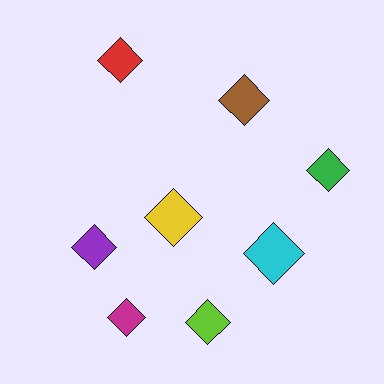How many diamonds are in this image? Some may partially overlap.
There are 8 diamonds.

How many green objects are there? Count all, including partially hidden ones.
There is 1 green object.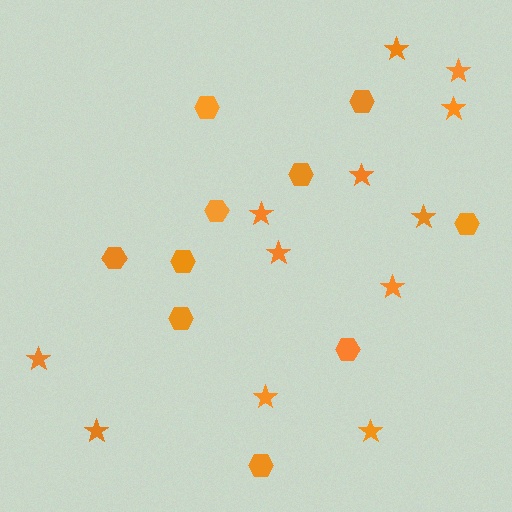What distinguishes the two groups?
There are 2 groups: one group of hexagons (10) and one group of stars (12).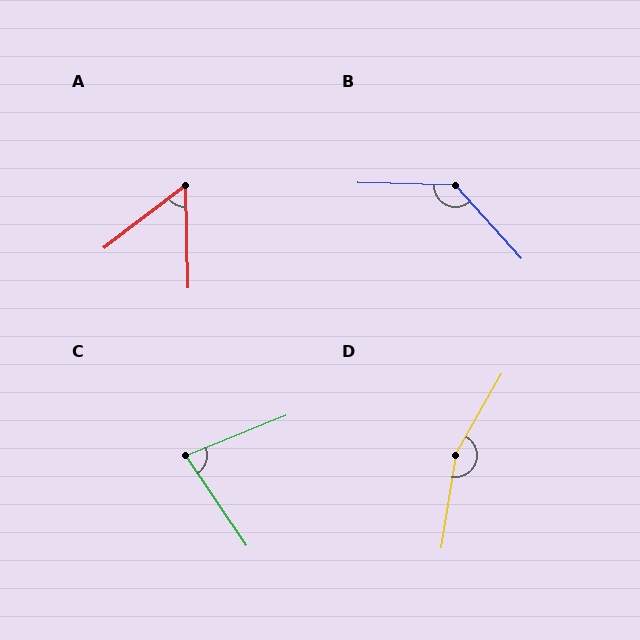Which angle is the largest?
D, at approximately 159 degrees.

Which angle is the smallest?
A, at approximately 54 degrees.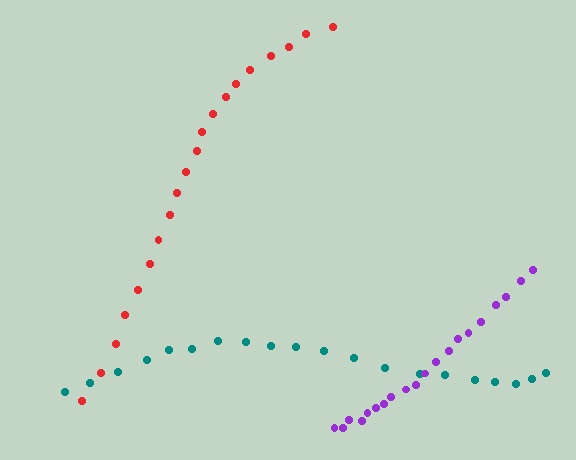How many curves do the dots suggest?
There are 3 distinct paths.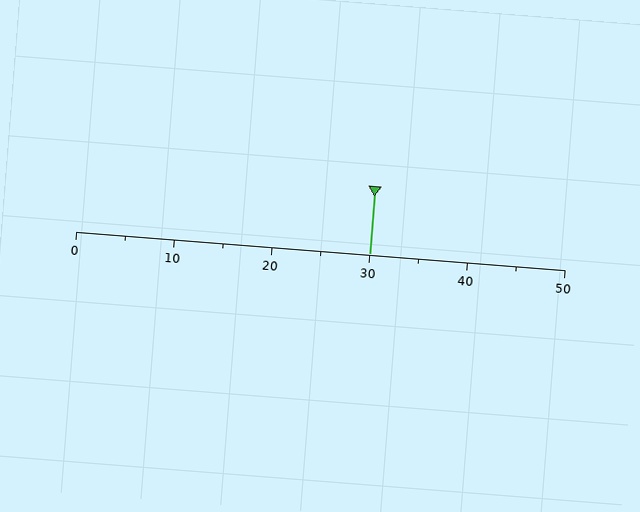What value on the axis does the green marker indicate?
The marker indicates approximately 30.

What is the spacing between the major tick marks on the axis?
The major ticks are spaced 10 apart.